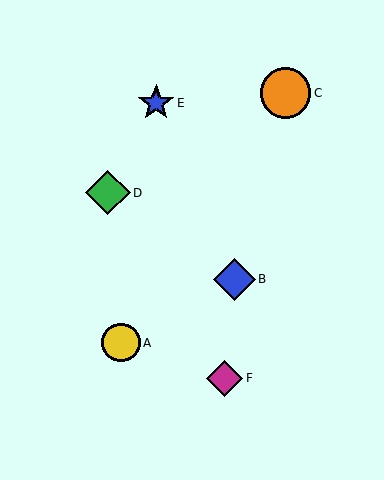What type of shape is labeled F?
Shape F is a magenta diamond.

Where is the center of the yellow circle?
The center of the yellow circle is at (121, 343).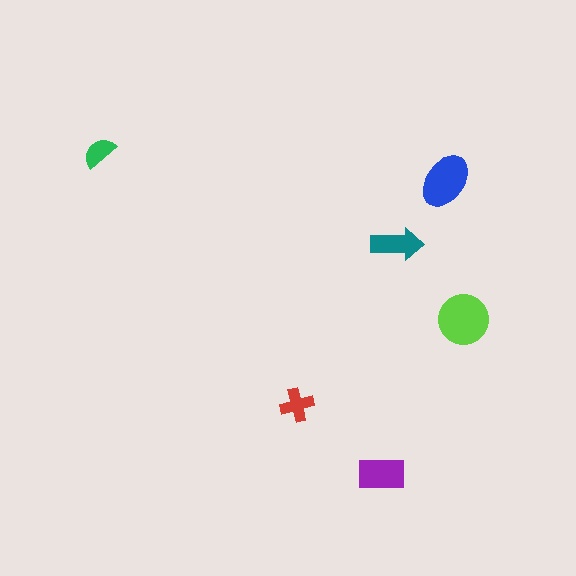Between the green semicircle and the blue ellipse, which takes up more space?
The blue ellipse.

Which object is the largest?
The lime circle.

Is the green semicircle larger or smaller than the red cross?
Smaller.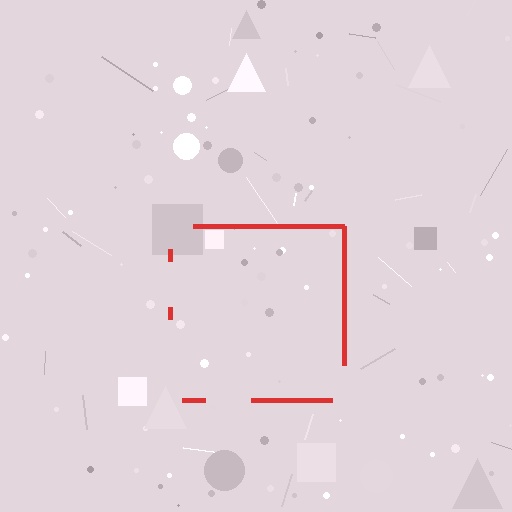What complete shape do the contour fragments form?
The contour fragments form a square.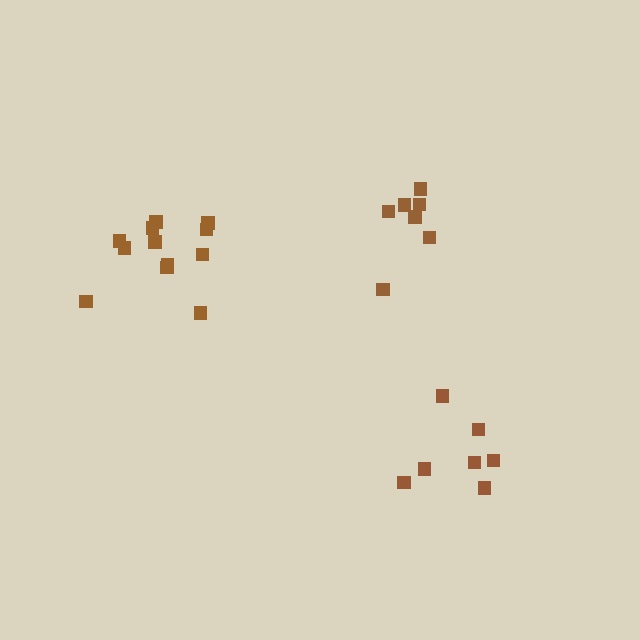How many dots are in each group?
Group 1: 12 dots, Group 2: 7 dots, Group 3: 7 dots (26 total).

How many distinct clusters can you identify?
There are 3 distinct clusters.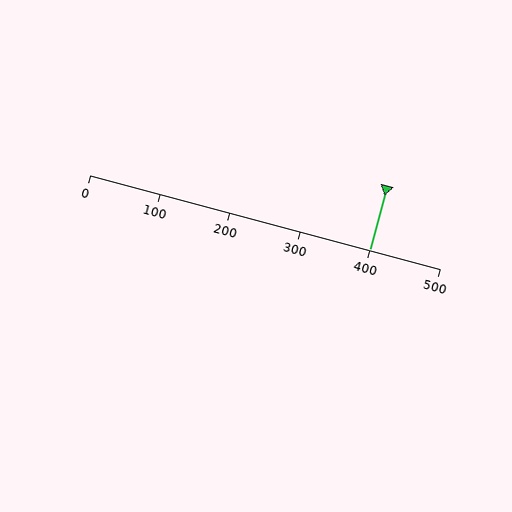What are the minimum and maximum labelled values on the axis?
The axis runs from 0 to 500.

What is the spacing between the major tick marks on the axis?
The major ticks are spaced 100 apart.